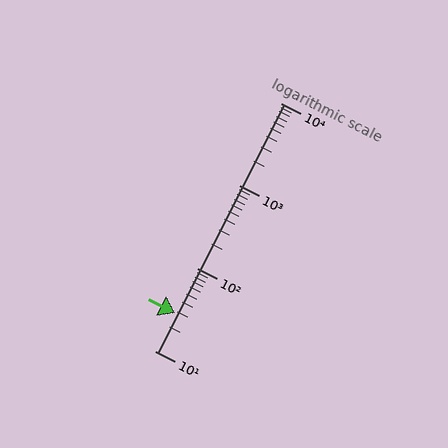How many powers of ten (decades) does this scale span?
The scale spans 3 decades, from 10 to 10000.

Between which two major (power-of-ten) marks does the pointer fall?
The pointer is between 10 and 100.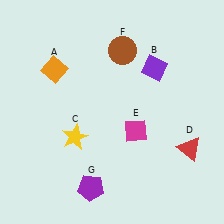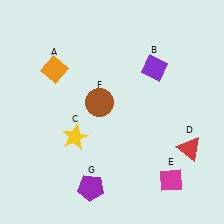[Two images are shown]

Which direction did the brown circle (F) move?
The brown circle (F) moved down.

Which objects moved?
The objects that moved are: the magenta diamond (E), the brown circle (F).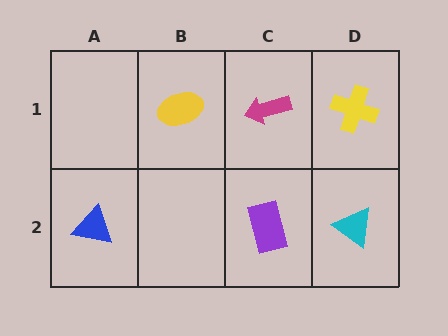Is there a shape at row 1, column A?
No, that cell is empty.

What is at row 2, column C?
A purple rectangle.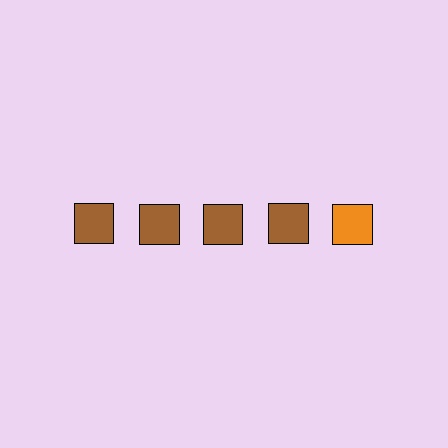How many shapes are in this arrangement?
There are 5 shapes arranged in a grid pattern.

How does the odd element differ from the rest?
It has a different color: orange instead of brown.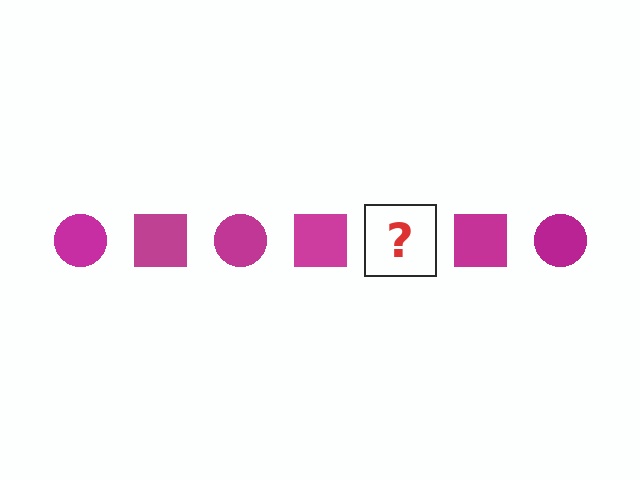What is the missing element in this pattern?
The missing element is a magenta circle.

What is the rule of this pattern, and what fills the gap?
The rule is that the pattern cycles through circle, square shapes in magenta. The gap should be filled with a magenta circle.